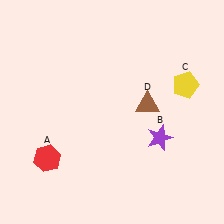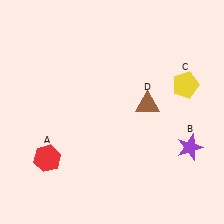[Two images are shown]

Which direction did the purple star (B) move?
The purple star (B) moved right.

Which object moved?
The purple star (B) moved right.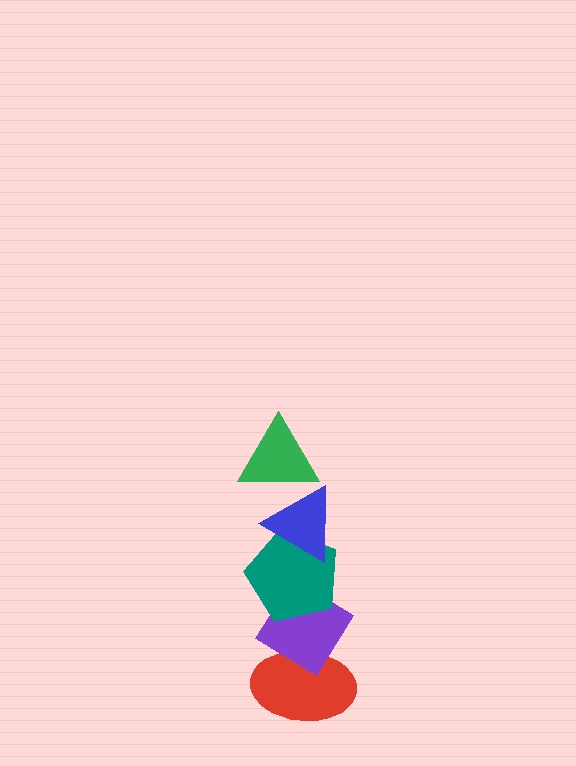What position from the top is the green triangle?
The green triangle is 1st from the top.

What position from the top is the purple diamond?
The purple diamond is 4th from the top.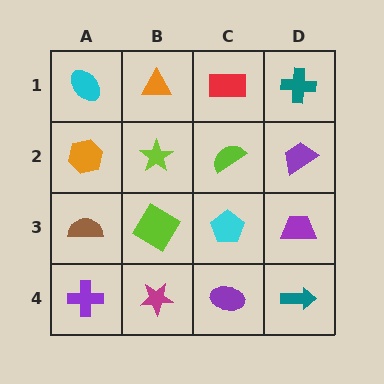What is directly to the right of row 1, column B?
A red rectangle.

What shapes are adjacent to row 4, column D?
A purple trapezoid (row 3, column D), a purple ellipse (row 4, column C).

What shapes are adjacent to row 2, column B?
An orange triangle (row 1, column B), a lime diamond (row 3, column B), an orange hexagon (row 2, column A), a lime semicircle (row 2, column C).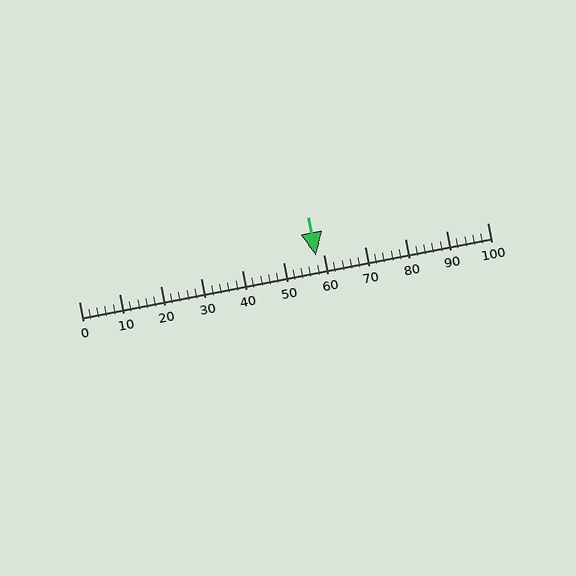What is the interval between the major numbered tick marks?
The major tick marks are spaced 10 units apart.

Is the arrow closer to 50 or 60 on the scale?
The arrow is closer to 60.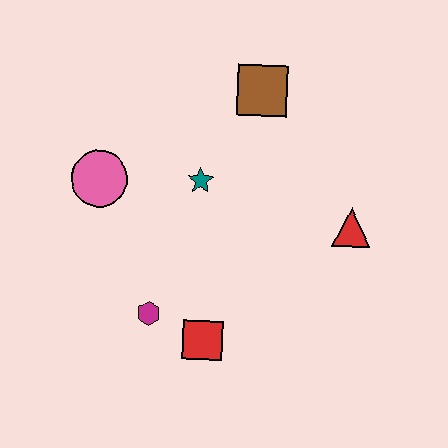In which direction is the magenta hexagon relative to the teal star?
The magenta hexagon is below the teal star.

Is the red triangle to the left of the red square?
No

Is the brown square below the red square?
No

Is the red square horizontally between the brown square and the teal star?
Yes